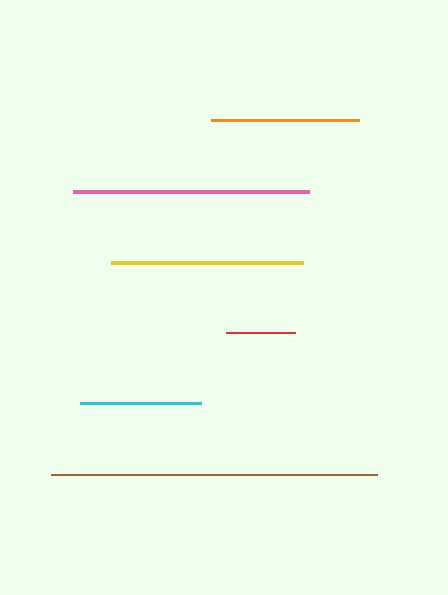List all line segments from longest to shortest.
From longest to shortest: brown, pink, yellow, orange, cyan, red.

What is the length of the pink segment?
The pink segment is approximately 236 pixels long.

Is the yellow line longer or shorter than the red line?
The yellow line is longer than the red line.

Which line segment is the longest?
The brown line is the longest at approximately 327 pixels.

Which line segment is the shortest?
The red line is the shortest at approximately 68 pixels.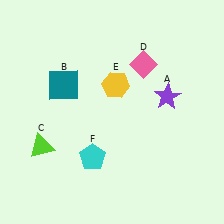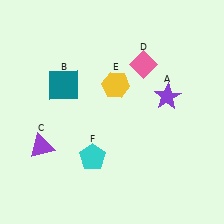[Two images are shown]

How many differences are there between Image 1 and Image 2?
There is 1 difference between the two images.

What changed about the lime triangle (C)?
In Image 1, C is lime. In Image 2, it changed to purple.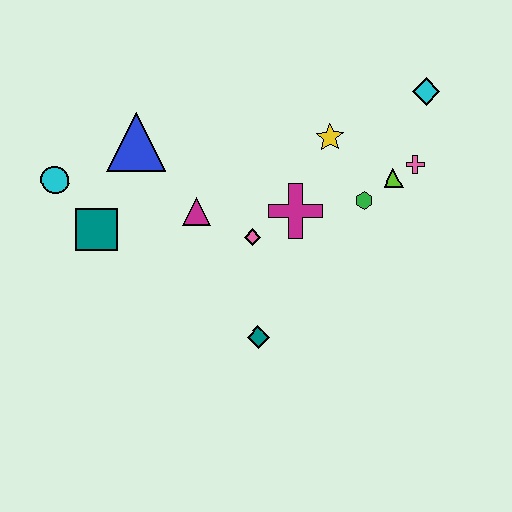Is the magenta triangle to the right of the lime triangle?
No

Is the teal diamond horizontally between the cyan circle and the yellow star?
Yes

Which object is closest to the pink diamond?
The magenta cross is closest to the pink diamond.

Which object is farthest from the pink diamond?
The cyan diamond is farthest from the pink diamond.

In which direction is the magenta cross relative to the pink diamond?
The magenta cross is to the right of the pink diamond.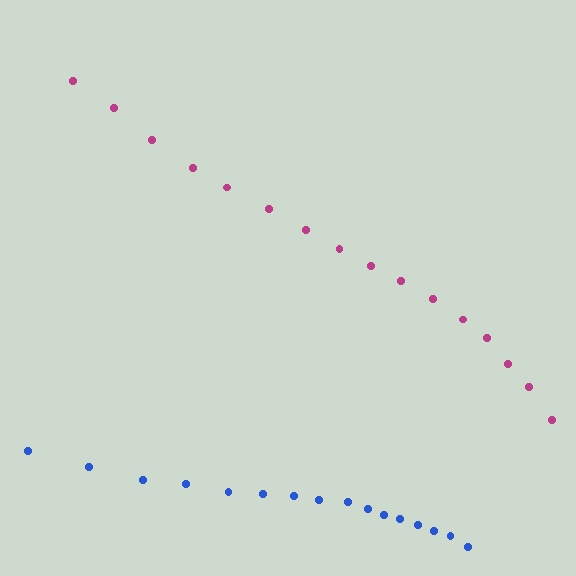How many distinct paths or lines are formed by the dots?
There are 2 distinct paths.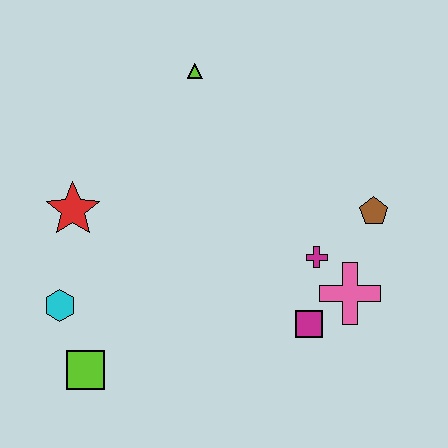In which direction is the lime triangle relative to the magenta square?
The lime triangle is above the magenta square.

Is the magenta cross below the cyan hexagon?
No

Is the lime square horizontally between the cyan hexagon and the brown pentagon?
Yes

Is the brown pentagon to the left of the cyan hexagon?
No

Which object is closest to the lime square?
The cyan hexagon is closest to the lime square.